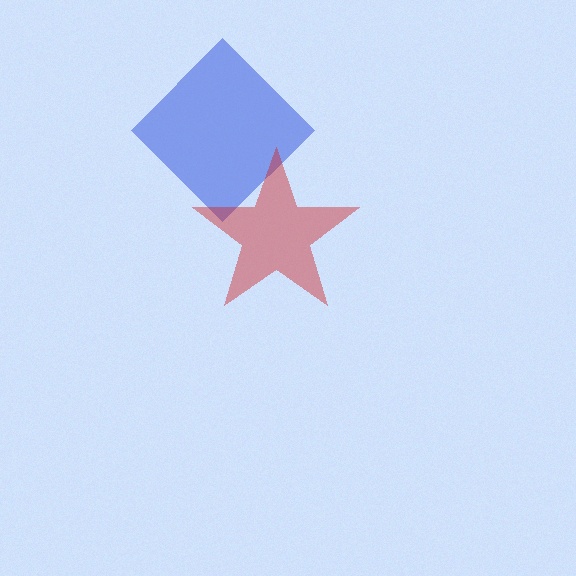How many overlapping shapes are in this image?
There are 2 overlapping shapes in the image.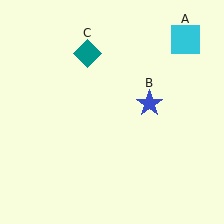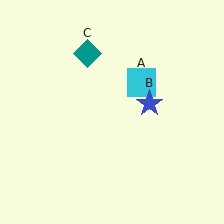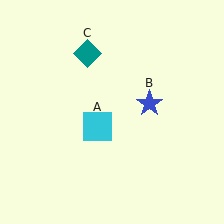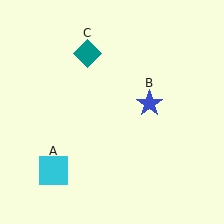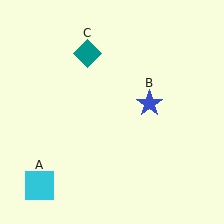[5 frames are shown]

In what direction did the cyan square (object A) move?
The cyan square (object A) moved down and to the left.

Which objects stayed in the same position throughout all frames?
Blue star (object B) and teal diamond (object C) remained stationary.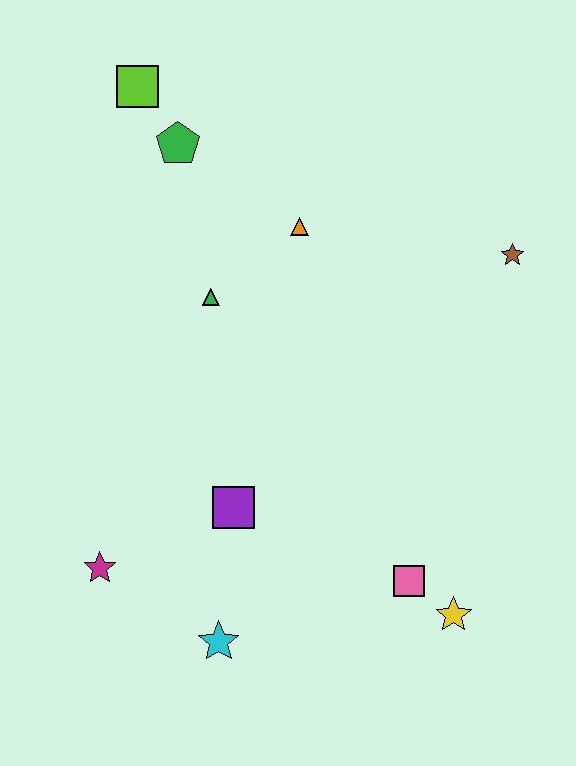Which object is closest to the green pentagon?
The lime square is closest to the green pentagon.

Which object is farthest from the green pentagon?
The yellow star is farthest from the green pentagon.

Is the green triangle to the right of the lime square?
Yes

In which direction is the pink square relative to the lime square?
The pink square is below the lime square.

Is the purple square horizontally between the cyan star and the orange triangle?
Yes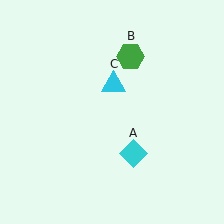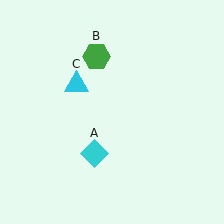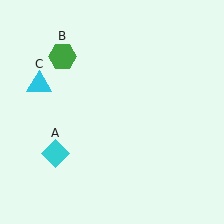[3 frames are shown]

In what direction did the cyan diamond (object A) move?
The cyan diamond (object A) moved left.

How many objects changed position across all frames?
3 objects changed position: cyan diamond (object A), green hexagon (object B), cyan triangle (object C).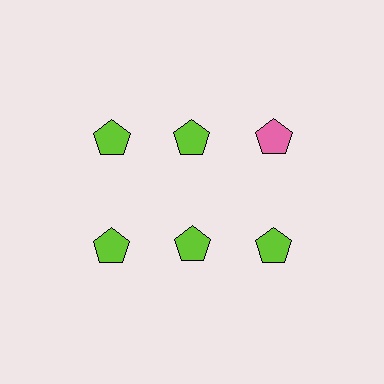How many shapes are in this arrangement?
There are 6 shapes arranged in a grid pattern.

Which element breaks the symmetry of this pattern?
The pink pentagon in the top row, center column breaks the symmetry. All other shapes are lime pentagons.